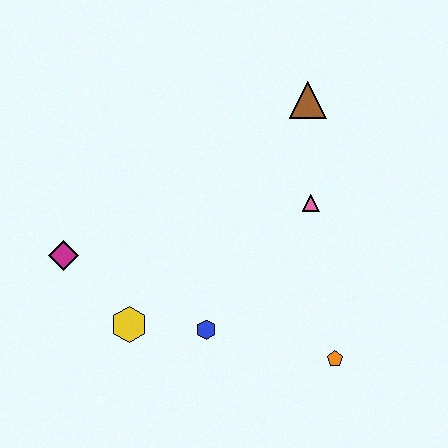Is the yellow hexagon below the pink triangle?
Yes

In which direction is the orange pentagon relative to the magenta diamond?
The orange pentagon is to the right of the magenta diamond.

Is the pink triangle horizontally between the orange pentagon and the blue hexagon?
Yes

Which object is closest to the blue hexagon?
The yellow hexagon is closest to the blue hexagon.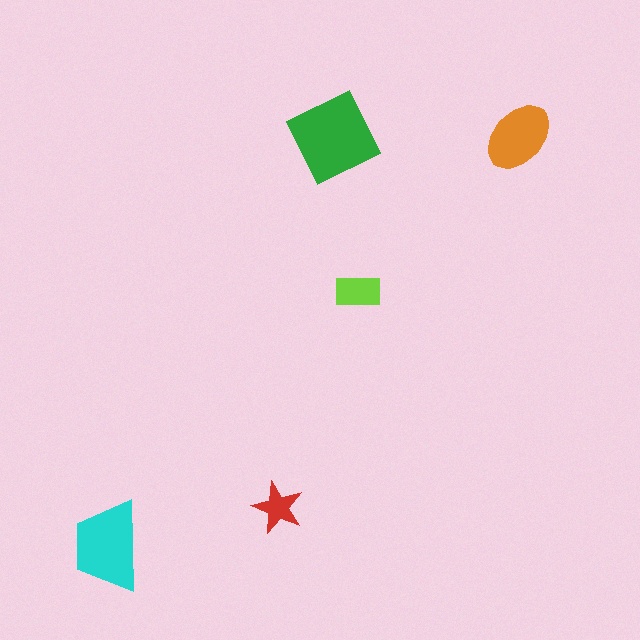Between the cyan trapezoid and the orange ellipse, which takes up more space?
The cyan trapezoid.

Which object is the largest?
The green square.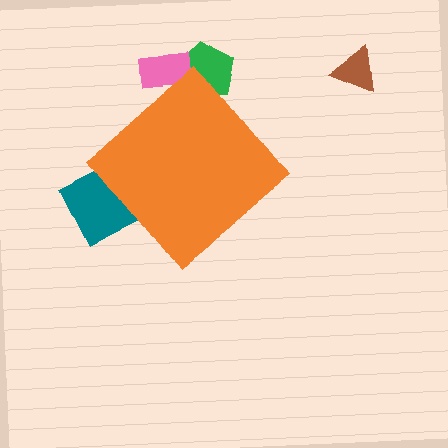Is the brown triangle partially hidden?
No, the brown triangle is fully visible.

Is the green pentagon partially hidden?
Yes, the green pentagon is partially hidden behind the orange diamond.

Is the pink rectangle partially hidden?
Yes, the pink rectangle is partially hidden behind the orange diamond.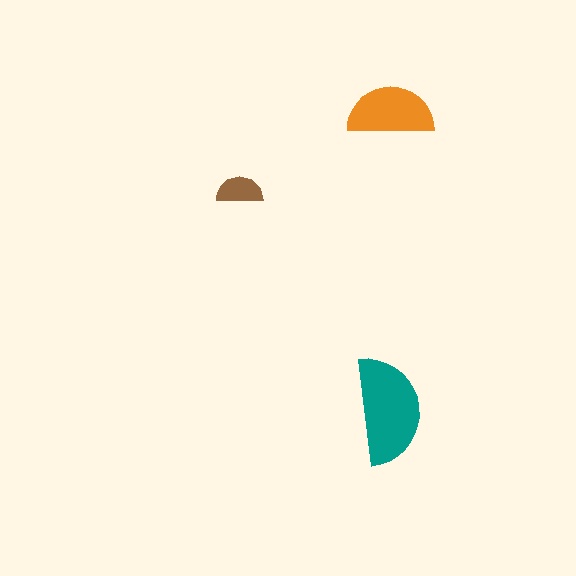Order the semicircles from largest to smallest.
the teal one, the orange one, the brown one.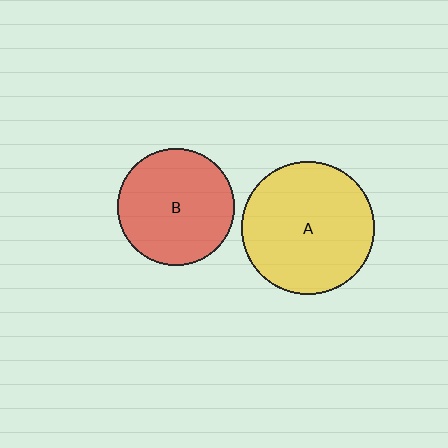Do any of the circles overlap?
No, none of the circles overlap.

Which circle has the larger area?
Circle A (yellow).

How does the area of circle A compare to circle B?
Approximately 1.3 times.